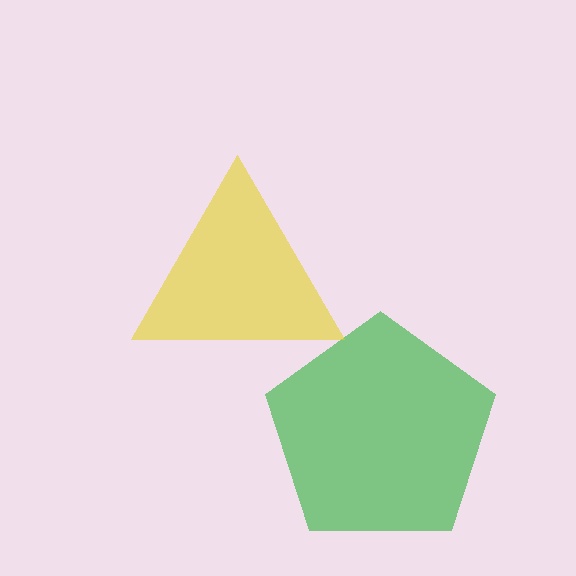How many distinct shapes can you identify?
There are 2 distinct shapes: a green pentagon, a yellow triangle.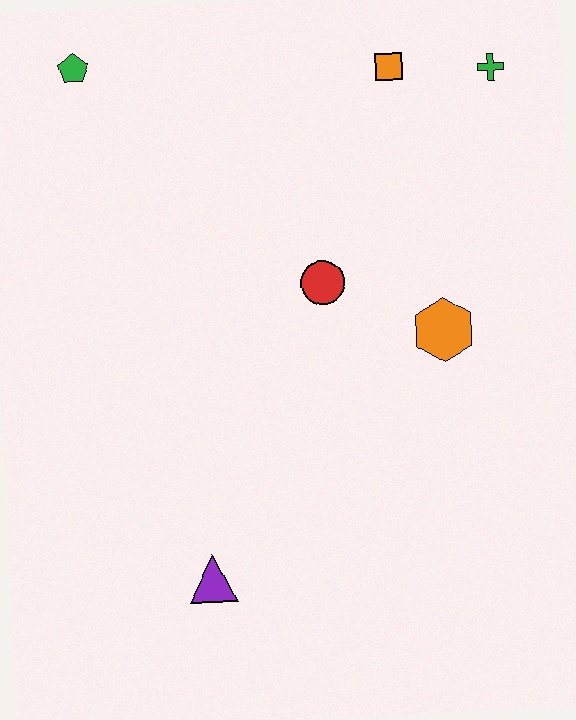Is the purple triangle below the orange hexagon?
Yes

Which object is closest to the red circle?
The orange hexagon is closest to the red circle.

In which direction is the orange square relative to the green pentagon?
The orange square is to the right of the green pentagon.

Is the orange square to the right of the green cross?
No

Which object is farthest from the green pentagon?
The purple triangle is farthest from the green pentagon.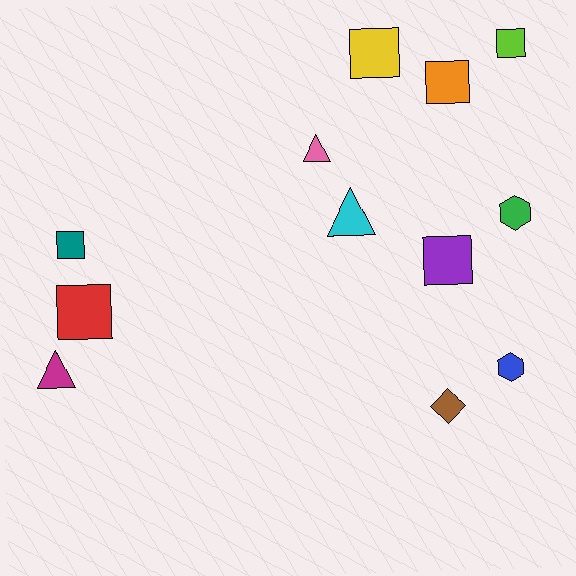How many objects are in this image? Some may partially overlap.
There are 12 objects.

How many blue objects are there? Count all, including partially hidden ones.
There is 1 blue object.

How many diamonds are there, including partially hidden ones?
There is 1 diamond.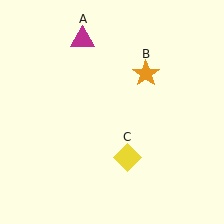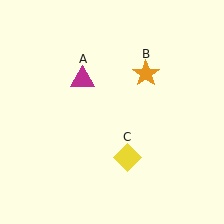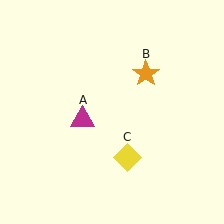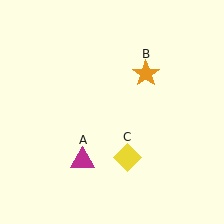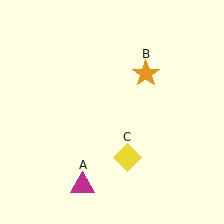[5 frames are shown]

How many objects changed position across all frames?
1 object changed position: magenta triangle (object A).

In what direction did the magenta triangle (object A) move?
The magenta triangle (object A) moved down.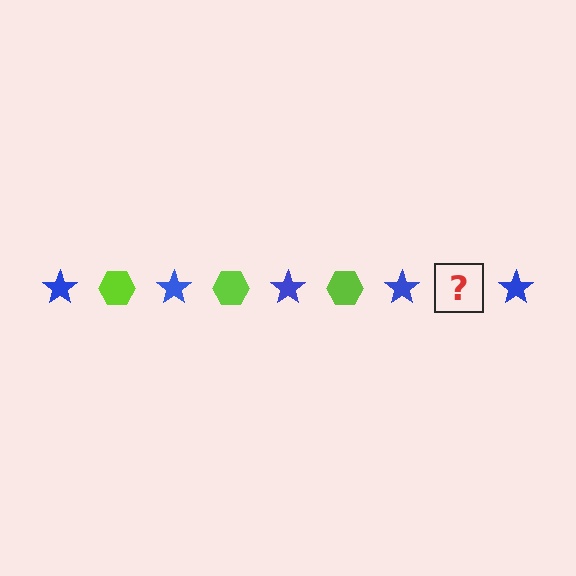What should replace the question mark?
The question mark should be replaced with a lime hexagon.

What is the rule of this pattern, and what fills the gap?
The rule is that the pattern alternates between blue star and lime hexagon. The gap should be filled with a lime hexagon.